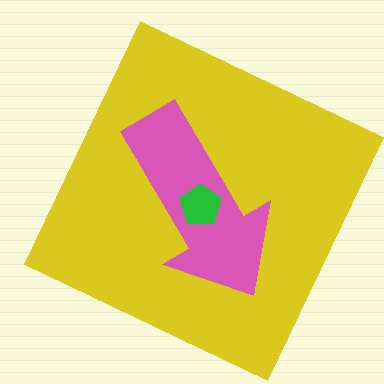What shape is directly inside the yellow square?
The pink arrow.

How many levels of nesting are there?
3.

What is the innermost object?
The green pentagon.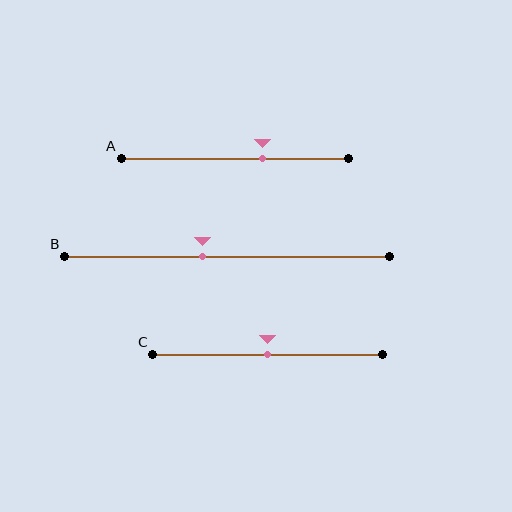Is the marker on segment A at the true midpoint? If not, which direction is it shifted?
No, the marker on segment A is shifted to the right by about 12% of the segment length.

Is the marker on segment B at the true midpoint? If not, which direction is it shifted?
No, the marker on segment B is shifted to the left by about 8% of the segment length.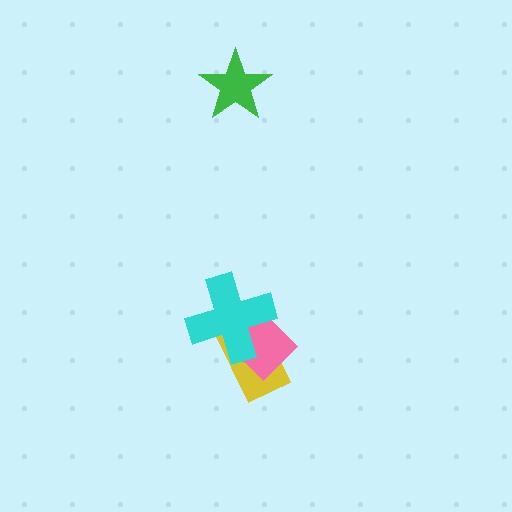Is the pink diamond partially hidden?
Yes, it is partially covered by another shape.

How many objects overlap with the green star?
0 objects overlap with the green star.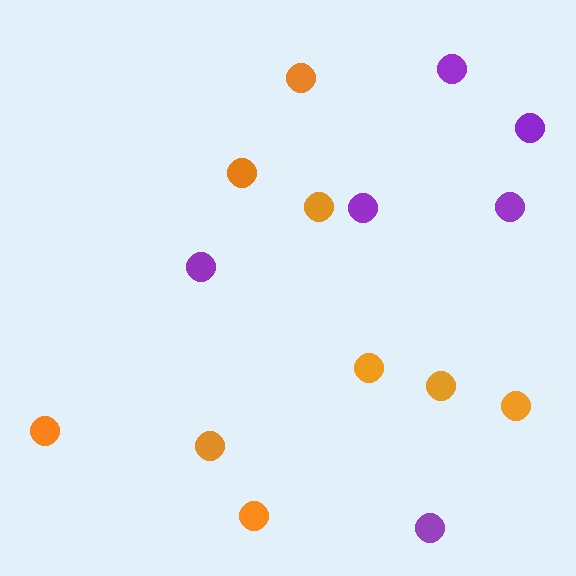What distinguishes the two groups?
There are 2 groups: one group of orange circles (9) and one group of purple circles (6).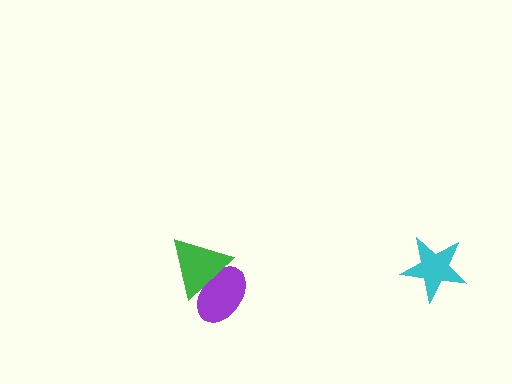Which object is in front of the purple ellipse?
The green triangle is in front of the purple ellipse.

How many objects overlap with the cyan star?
0 objects overlap with the cyan star.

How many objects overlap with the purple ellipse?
1 object overlaps with the purple ellipse.